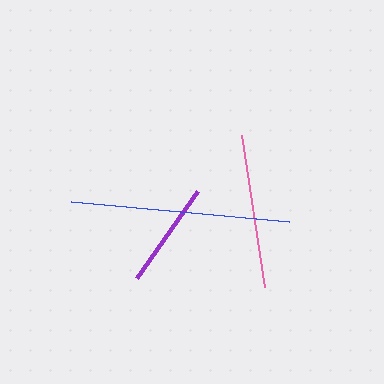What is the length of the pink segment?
The pink segment is approximately 154 pixels long.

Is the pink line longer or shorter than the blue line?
The blue line is longer than the pink line.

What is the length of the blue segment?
The blue segment is approximately 219 pixels long.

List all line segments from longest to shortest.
From longest to shortest: blue, pink, purple.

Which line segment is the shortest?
The purple line is the shortest at approximately 106 pixels.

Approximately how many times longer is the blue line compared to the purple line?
The blue line is approximately 2.1 times the length of the purple line.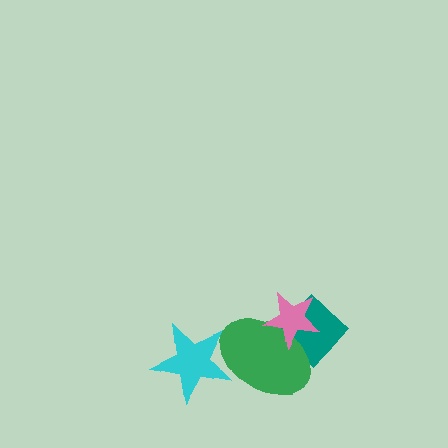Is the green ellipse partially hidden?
Yes, it is partially covered by another shape.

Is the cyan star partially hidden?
Yes, it is partially covered by another shape.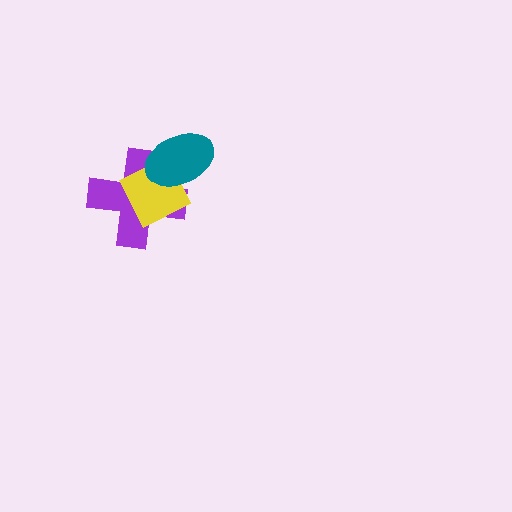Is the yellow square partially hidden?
Yes, it is partially covered by another shape.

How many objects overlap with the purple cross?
2 objects overlap with the purple cross.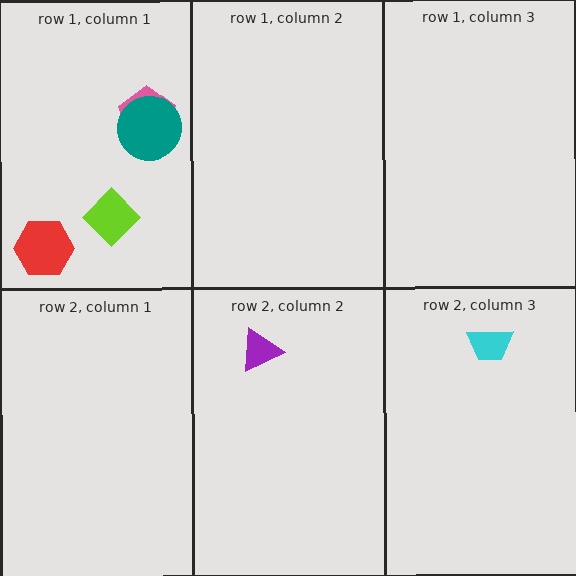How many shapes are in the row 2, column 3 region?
1.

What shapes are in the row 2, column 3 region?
The cyan trapezoid.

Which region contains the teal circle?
The row 1, column 1 region.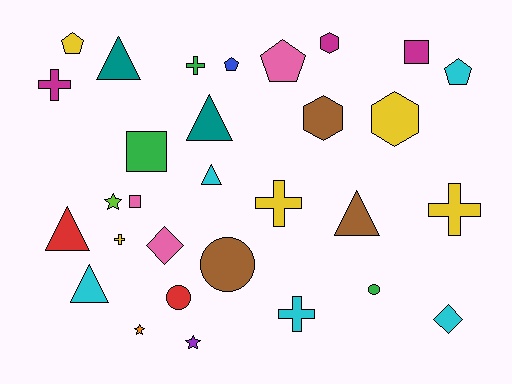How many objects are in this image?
There are 30 objects.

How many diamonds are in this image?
There are 2 diamonds.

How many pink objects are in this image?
There are 3 pink objects.